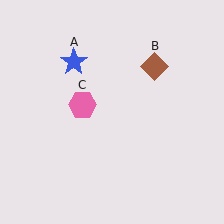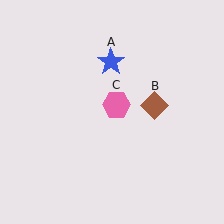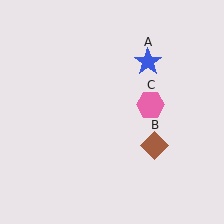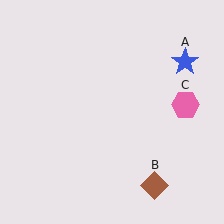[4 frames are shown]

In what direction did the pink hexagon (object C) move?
The pink hexagon (object C) moved right.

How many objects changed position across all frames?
3 objects changed position: blue star (object A), brown diamond (object B), pink hexagon (object C).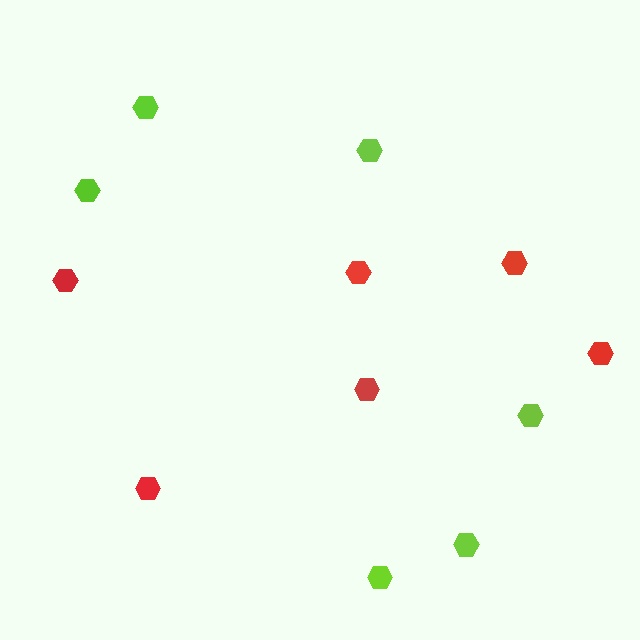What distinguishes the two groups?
There are 2 groups: one group of red hexagons (6) and one group of lime hexagons (6).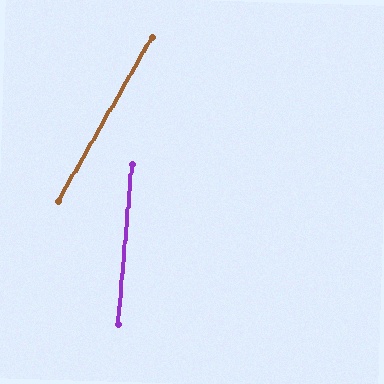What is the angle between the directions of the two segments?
Approximately 25 degrees.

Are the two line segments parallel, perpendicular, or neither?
Neither parallel nor perpendicular — they differ by about 25°.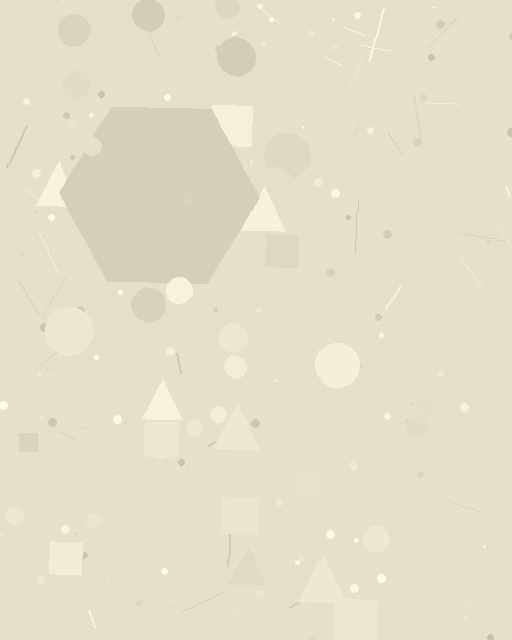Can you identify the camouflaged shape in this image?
The camouflaged shape is a hexagon.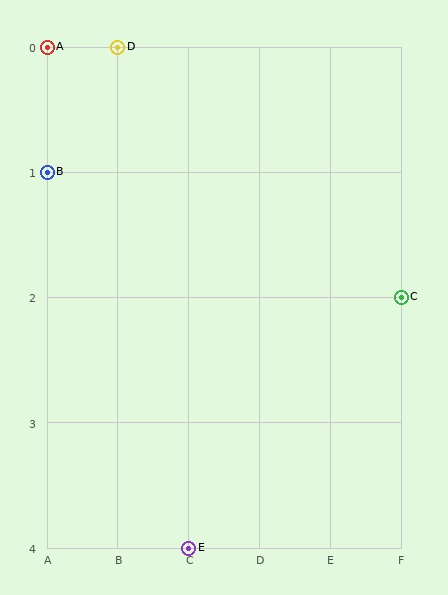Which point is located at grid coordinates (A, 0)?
Point A is at (A, 0).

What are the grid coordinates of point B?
Point B is at grid coordinates (A, 1).